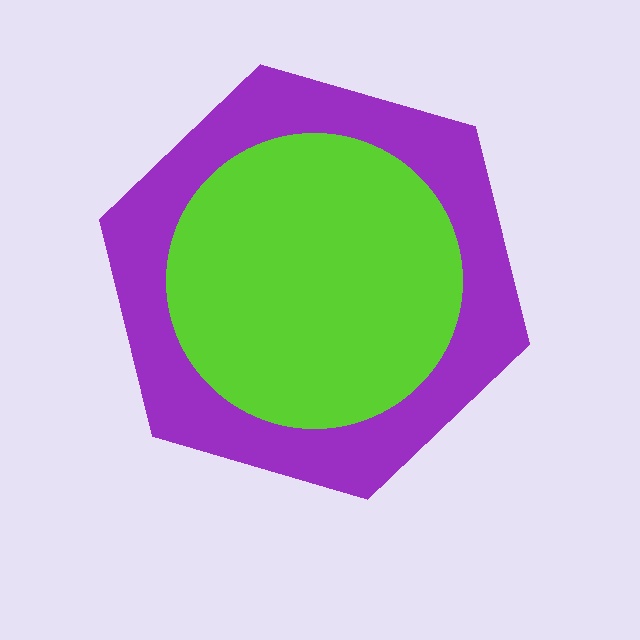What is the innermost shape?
The lime circle.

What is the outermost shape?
The purple hexagon.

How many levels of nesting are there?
2.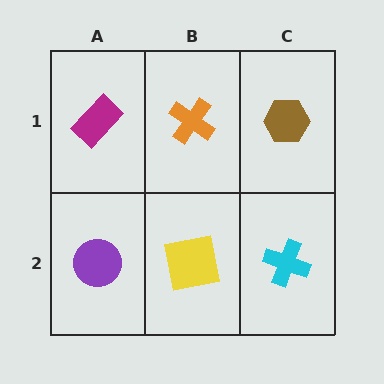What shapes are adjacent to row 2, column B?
An orange cross (row 1, column B), a purple circle (row 2, column A), a cyan cross (row 2, column C).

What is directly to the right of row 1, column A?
An orange cross.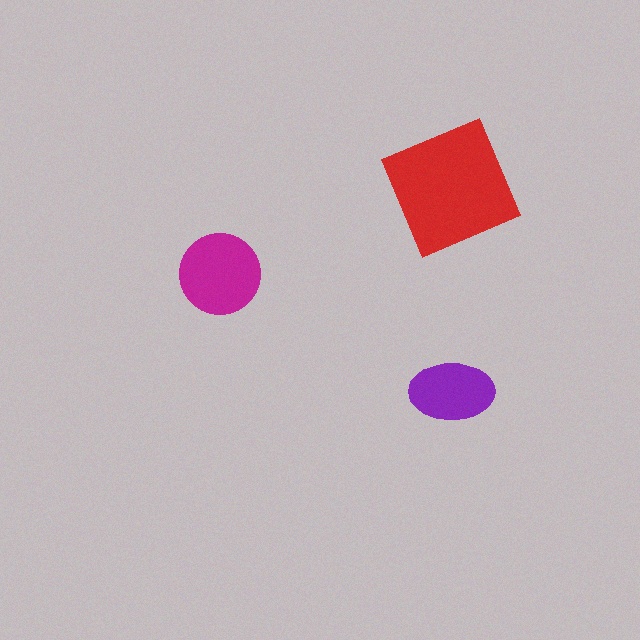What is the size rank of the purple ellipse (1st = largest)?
3rd.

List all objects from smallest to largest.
The purple ellipse, the magenta circle, the red square.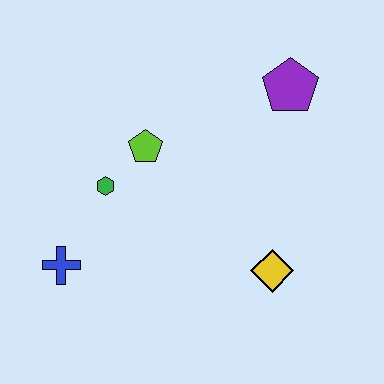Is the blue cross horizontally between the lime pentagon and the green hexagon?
No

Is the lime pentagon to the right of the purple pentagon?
No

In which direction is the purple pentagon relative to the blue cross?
The purple pentagon is to the right of the blue cross.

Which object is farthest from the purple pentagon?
The blue cross is farthest from the purple pentagon.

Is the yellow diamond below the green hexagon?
Yes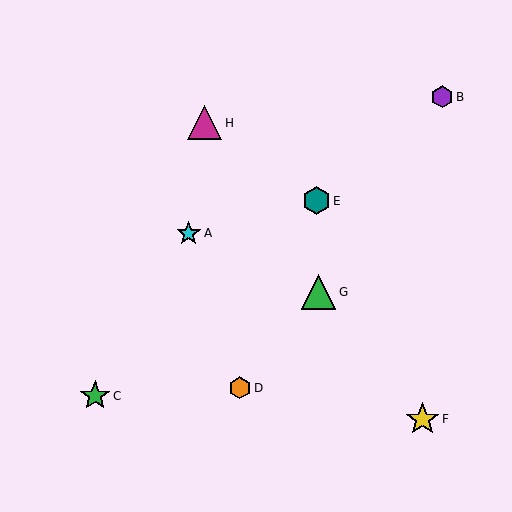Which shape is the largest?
The green triangle (labeled G) is the largest.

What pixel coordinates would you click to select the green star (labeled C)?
Click at (95, 396) to select the green star C.